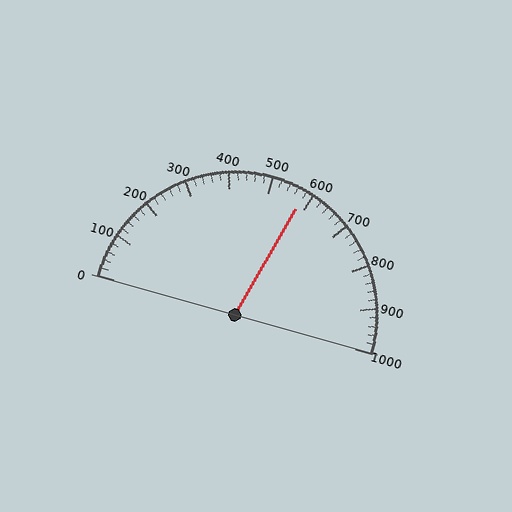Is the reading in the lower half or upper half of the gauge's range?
The reading is in the upper half of the range (0 to 1000).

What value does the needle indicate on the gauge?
The needle indicates approximately 580.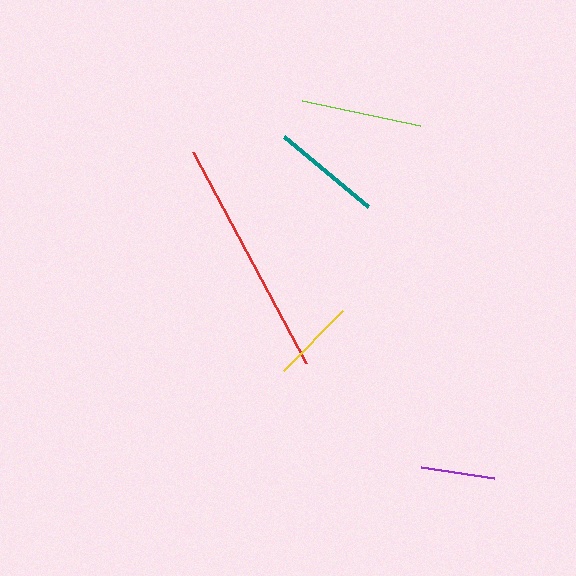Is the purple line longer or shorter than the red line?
The red line is longer than the purple line.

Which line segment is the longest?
The red line is the longest at approximately 239 pixels.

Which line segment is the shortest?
The purple line is the shortest at approximately 74 pixels.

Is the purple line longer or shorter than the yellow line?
The yellow line is longer than the purple line.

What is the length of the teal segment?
The teal segment is approximately 110 pixels long.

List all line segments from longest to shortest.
From longest to shortest: red, lime, teal, yellow, purple.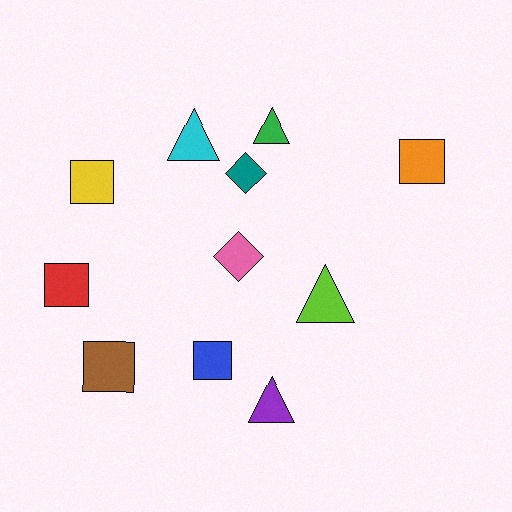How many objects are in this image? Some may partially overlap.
There are 11 objects.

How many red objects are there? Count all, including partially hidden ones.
There is 1 red object.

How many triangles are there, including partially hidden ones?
There are 4 triangles.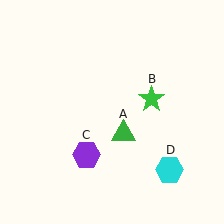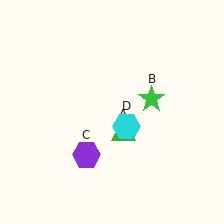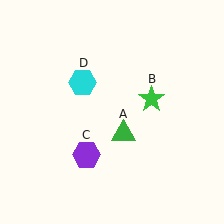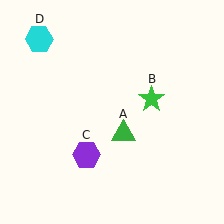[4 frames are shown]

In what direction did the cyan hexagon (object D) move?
The cyan hexagon (object D) moved up and to the left.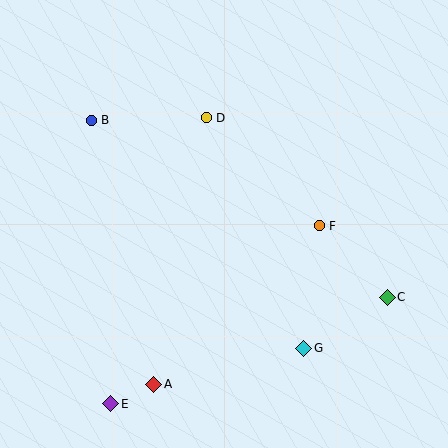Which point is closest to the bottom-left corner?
Point E is closest to the bottom-left corner.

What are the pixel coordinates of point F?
Point F is at (319, 226).